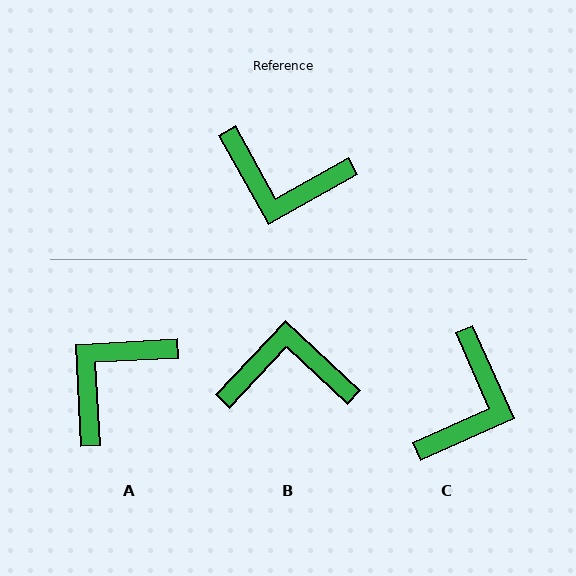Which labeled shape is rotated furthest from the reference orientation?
B, about 163 degrees away.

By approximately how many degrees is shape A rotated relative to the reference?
Approximately 116 degrees clockwise.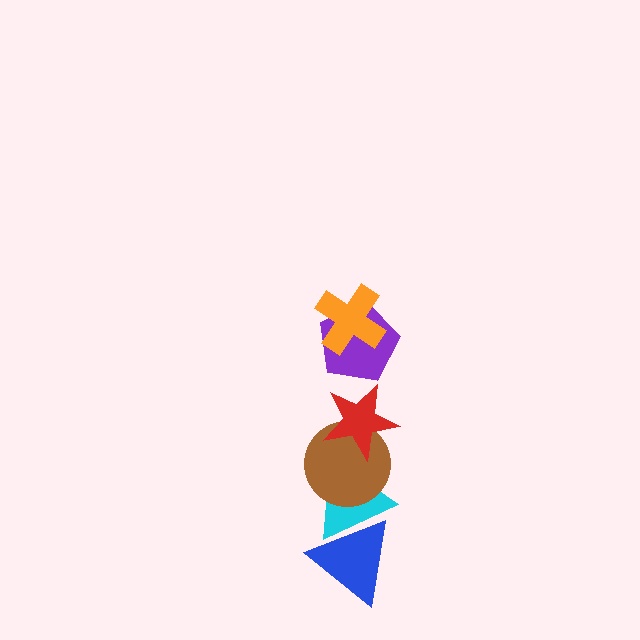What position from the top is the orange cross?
The orange cross is 1st from the top.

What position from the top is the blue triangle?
The blue triangle is 6th from the top.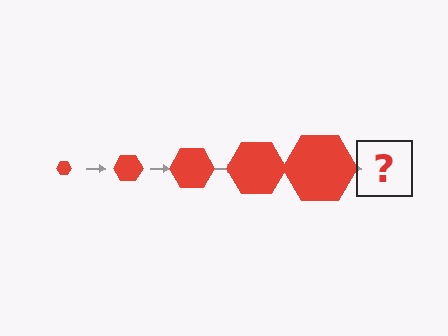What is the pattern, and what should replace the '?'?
The pattern is that the hexagon gets progressively larger each step. The '?' should be a red hexagon, larger than the previous one.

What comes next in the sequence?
The next element should be a red hexagon, larger than the previous one.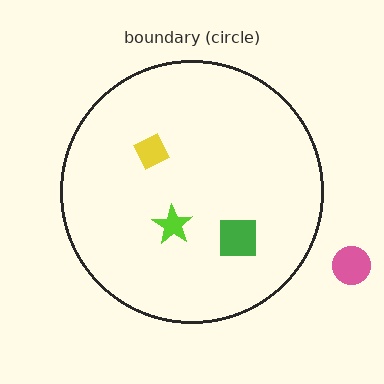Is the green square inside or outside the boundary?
Inside.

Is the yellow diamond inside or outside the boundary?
Inside.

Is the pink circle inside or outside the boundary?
Outside.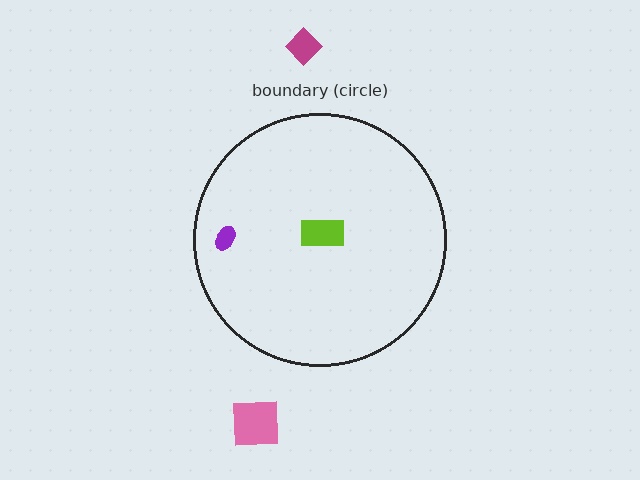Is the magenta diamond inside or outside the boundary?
Outside.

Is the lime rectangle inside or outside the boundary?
Inside.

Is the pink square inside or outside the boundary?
Outside.